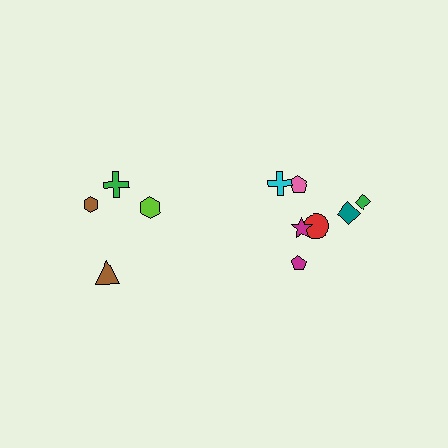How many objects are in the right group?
There are 7 objects.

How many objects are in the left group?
There are 4 objects.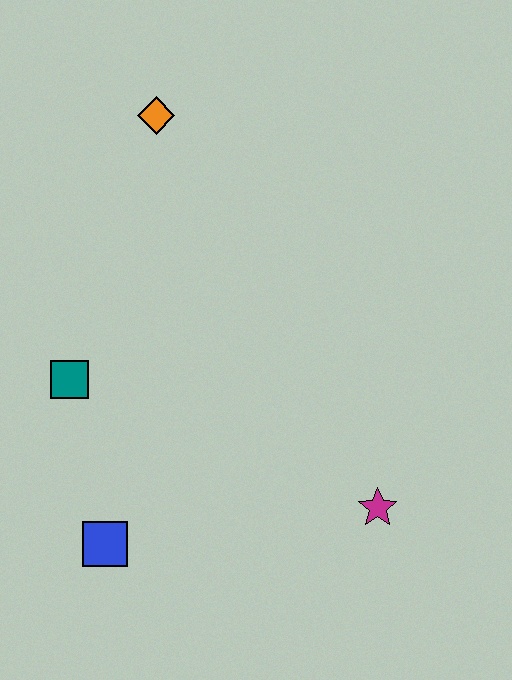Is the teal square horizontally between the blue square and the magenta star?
No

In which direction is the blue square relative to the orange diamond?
The blue square is below the orange diamond.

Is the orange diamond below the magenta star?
No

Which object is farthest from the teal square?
The magenta star is farthest from the teal square.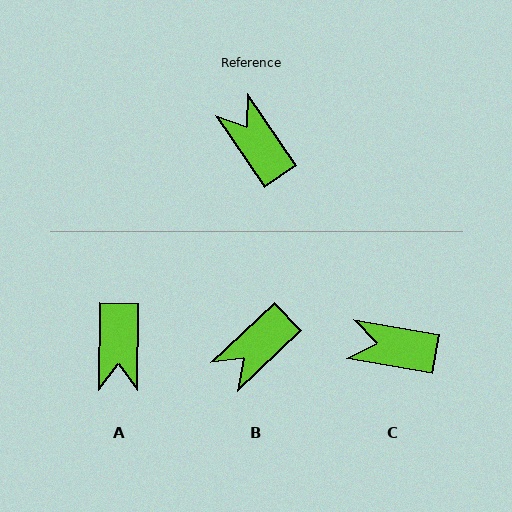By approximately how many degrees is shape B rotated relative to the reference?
Approximately 99 degrees counter-clockwise.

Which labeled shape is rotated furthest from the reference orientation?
A, about 145 degrees away.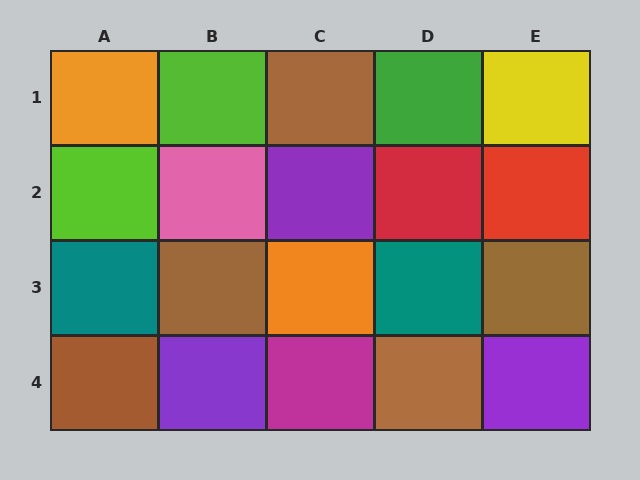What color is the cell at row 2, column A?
Lime.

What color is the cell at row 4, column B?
Purple.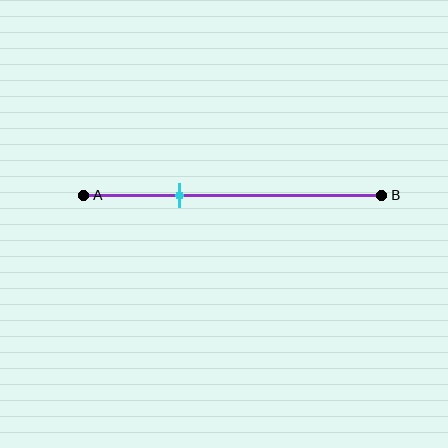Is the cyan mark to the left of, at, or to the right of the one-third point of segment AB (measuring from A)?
The cyan mark is approximately at the one-third point of segment AB.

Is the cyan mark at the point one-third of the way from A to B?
Yes, the mark is approximately at the one-third point.